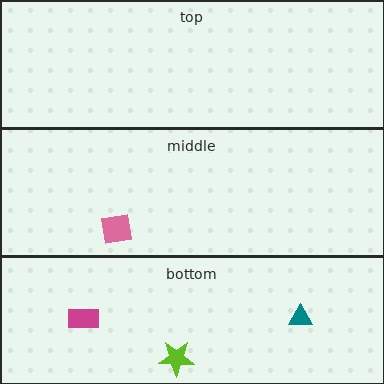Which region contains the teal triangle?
The bottom region.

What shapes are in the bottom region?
The lime star, the teal triangle, the magenta rectangle.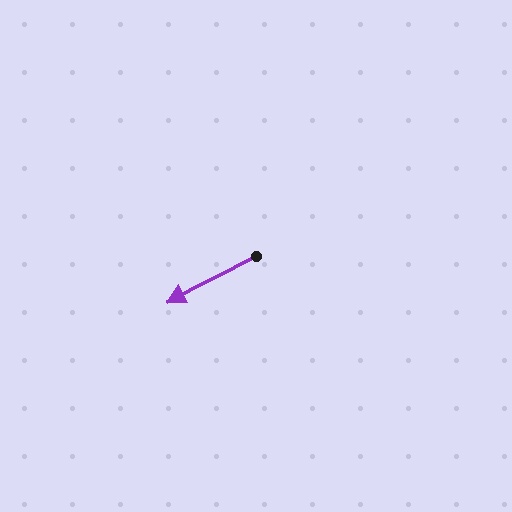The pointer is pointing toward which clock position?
Roughly 8 o'clock.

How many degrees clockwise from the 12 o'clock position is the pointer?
Approximately 243 degrees.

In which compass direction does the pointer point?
Southwest.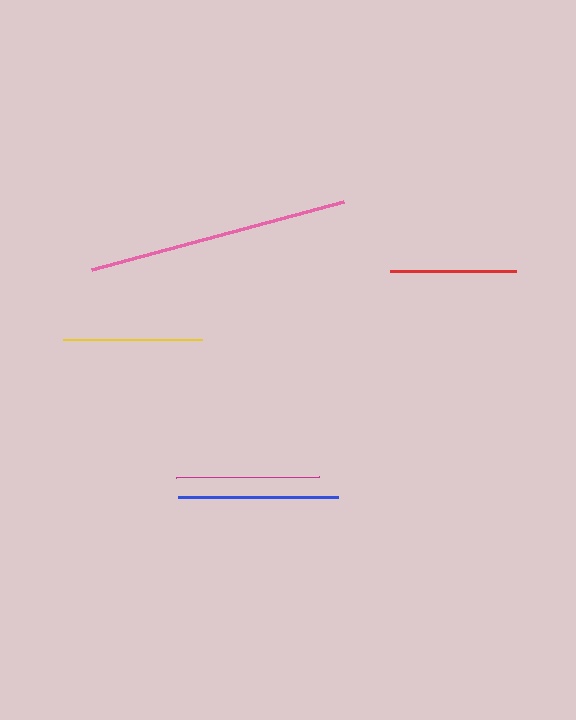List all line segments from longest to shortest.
From longest to shortest: pink, blue, magenta, yellow, red.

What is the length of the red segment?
The red segment is approximately 127 pixels long.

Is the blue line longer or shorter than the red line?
The blue line is longer than the red line.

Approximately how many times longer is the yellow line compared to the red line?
The yellow line is approximately 1.1 times the length of the red line.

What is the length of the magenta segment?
The magenta segment is approximately 143 pixels long.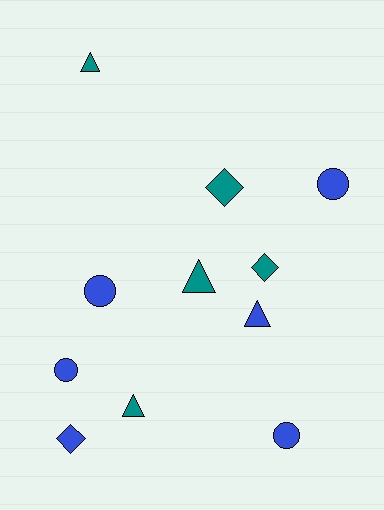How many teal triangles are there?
There are 3 teal triangles.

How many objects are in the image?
There are 11 objects.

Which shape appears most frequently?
Circle, with 4 objects.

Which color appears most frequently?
Blue, with 6 objects.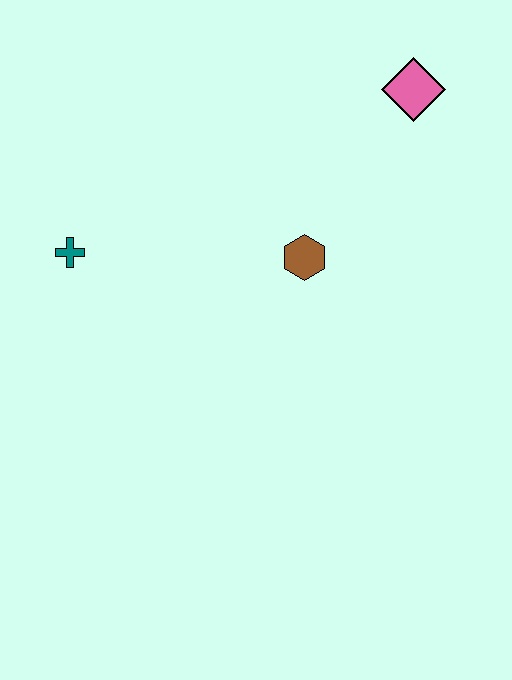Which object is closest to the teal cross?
The brown hexagon is closest to the teal cross.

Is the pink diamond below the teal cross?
No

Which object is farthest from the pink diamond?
The teal cross is farthest from the pink diamond.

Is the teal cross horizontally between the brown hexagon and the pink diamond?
No